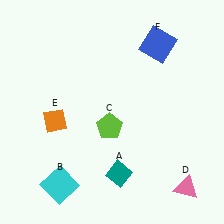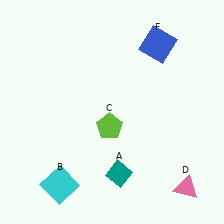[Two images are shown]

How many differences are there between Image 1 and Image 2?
There is 1 difference between the two images.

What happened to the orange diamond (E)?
The orange diamond (E) was removed in Image 2. It was in the bottom-left area of Image 1.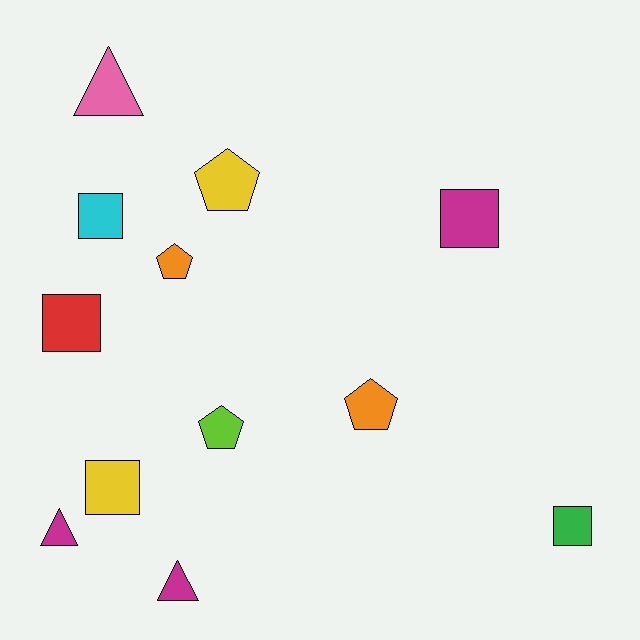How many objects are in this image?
There are 12 objects.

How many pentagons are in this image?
There are 4 pentagons.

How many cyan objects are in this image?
There is 1 cyan object.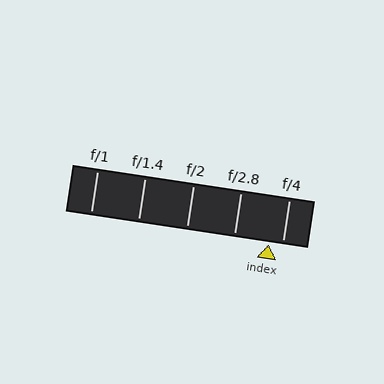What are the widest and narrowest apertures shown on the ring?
The widest aperture shown is f/1 and the narrowest is f/4.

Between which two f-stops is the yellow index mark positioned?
The index mark is between f/2.8 and f/4.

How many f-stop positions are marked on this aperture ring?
There are 5 f-stop positions marked.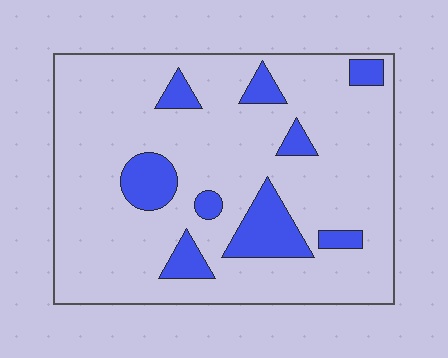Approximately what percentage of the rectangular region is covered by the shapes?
Approximately 15%.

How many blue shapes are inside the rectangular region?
9.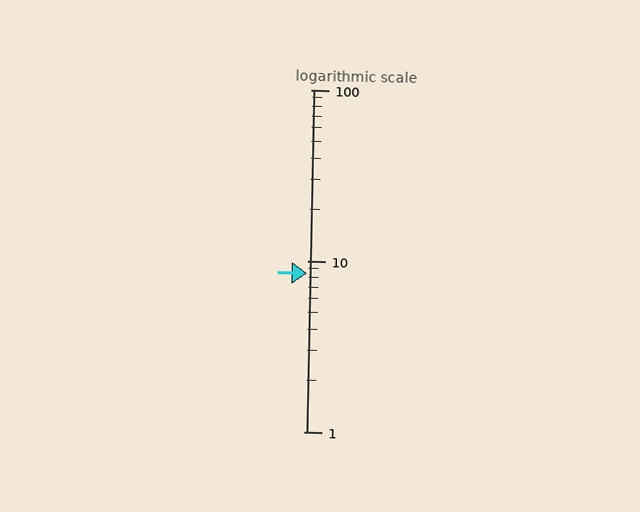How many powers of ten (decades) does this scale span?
The scale spans 2 decades, from 1 to 100.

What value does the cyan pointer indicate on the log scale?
The pointer indicates approximately 8.5.